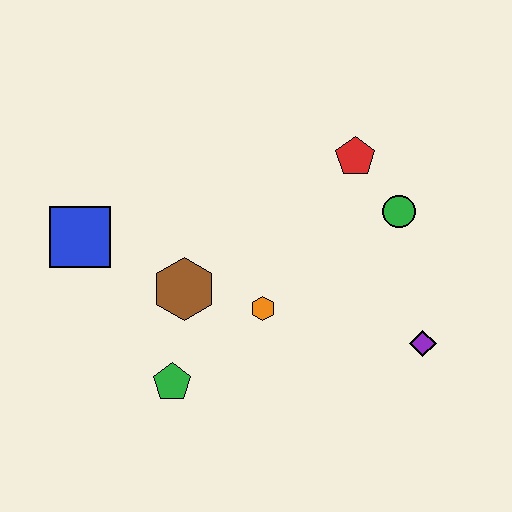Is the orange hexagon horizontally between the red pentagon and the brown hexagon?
Yes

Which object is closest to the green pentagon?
The brown hexagon is closest to the green pentagon.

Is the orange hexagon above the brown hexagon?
No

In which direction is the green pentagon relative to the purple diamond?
The green pentagon is to the left of the purple diamond.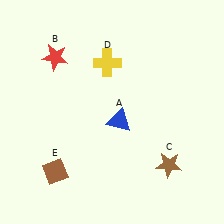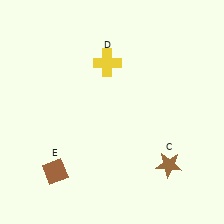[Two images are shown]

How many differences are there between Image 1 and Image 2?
There are 2 differences between the two images.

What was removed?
The red star (B), the blue triangle (A) were removed in Image 2.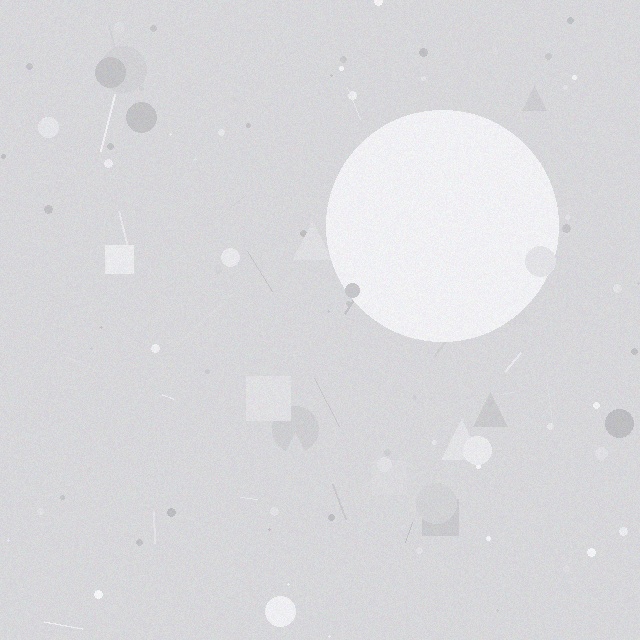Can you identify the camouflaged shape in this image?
The camouflaged shape is a circle.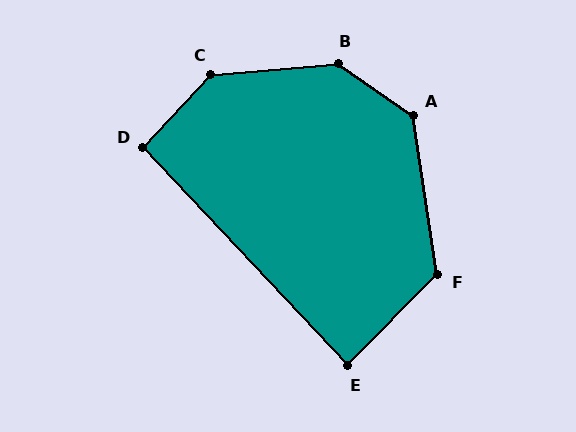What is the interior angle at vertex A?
Approximately 133 degrees (obtuse).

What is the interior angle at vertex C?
Approximately 139 degrees (obtuse).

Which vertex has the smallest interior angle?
E, at approximately 88 degrees.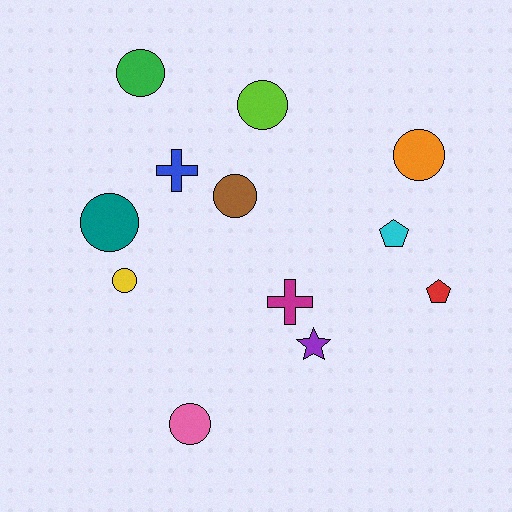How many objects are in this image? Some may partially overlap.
There are 12 objects.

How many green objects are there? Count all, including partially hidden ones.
There is 1 green object.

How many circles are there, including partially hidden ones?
There are 7 circles.